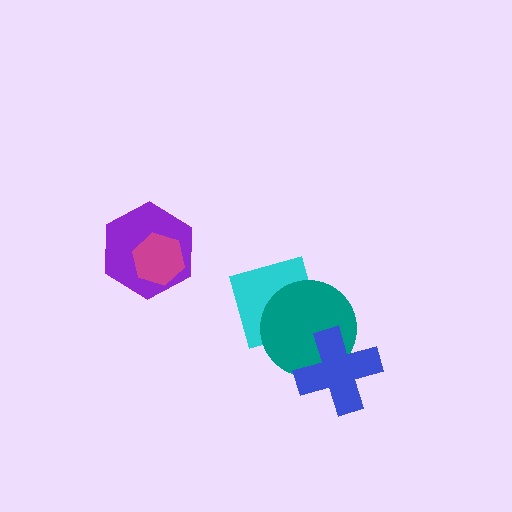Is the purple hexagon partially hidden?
Yes, it is partially covered by another shape.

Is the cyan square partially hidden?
Yes, it is partially covered by another shape.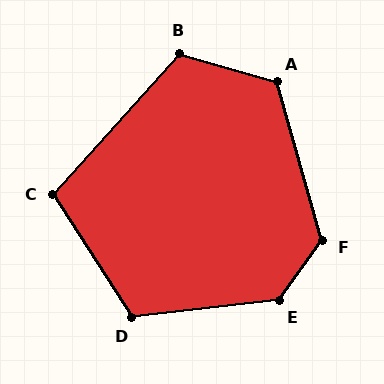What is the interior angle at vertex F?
Approximately 128 degrees (obtuse).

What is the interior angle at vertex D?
Approximately 116 degrees (obtuse).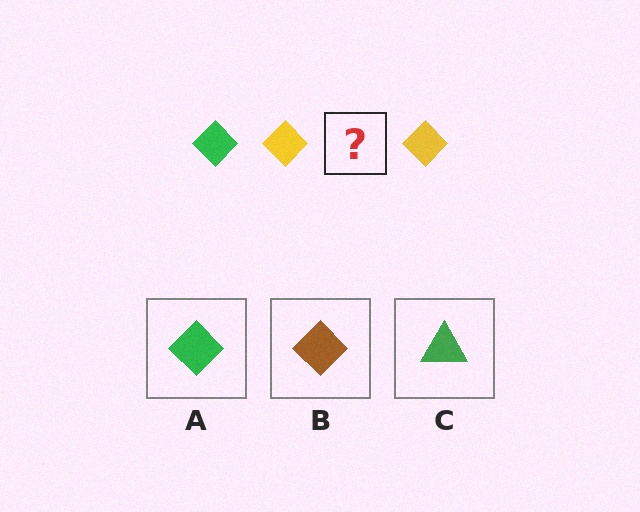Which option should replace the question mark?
Option A.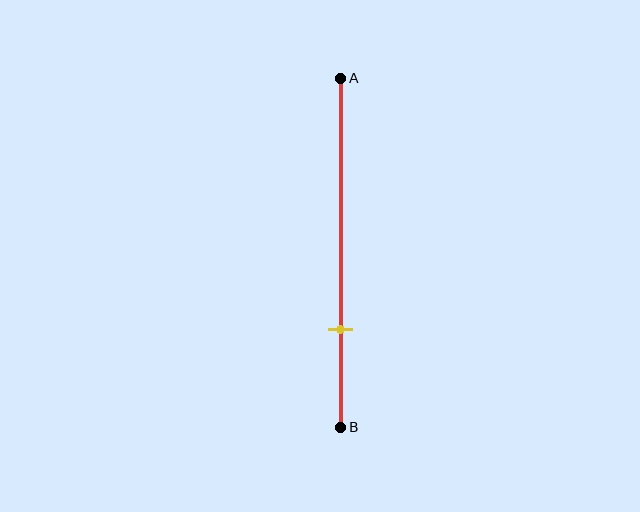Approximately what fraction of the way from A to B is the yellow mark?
The yellow mark is approximately 70% of the way from A to B.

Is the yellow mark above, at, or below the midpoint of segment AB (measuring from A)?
The yellow mark is below the midpoint of segment AB.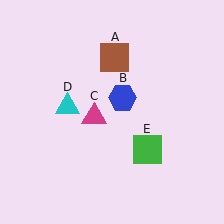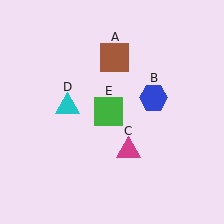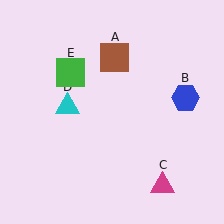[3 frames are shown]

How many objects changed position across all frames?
3 objects changed position: blue hexagon (object B), magenta triangle (object C), green square (object E).